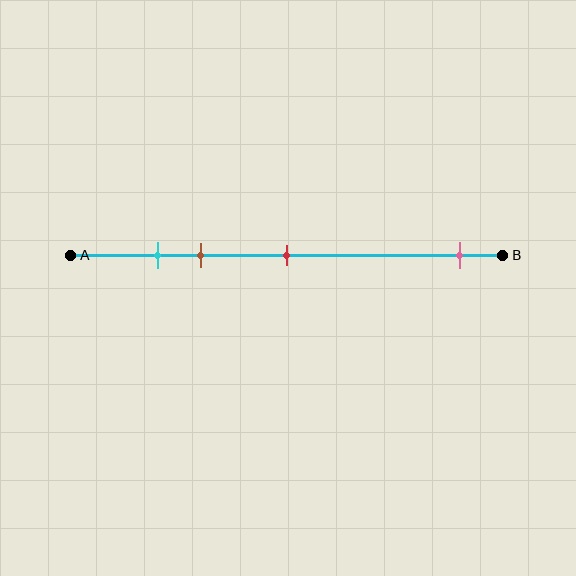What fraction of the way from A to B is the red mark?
The red mark is approximately 50% (0.5) of the way from A to B.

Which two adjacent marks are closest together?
The cyan and brown marks are the closest adjacent pair.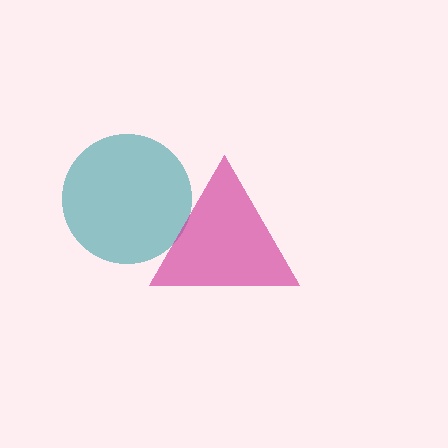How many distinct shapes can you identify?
There are 2 distinct shapes: a teal circle, a magenta triangle.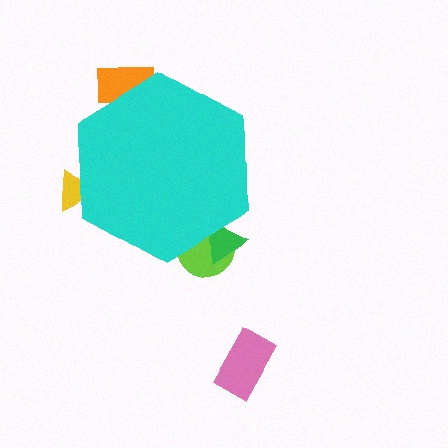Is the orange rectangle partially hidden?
Yes, the orange rectangle is partially hidden behind the cyan hexagon.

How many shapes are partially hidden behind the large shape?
4 shapes are partially hidden.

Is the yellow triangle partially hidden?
Yes, the yellow triangle is partially hidden behind the cyan hexagon.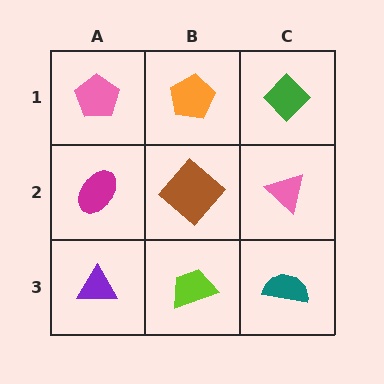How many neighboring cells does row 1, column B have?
3.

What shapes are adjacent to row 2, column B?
An orange pentagon (row 1, column B), a lime trapezoid (row 3, column B), a magenta ellipse (row 2, column A), a pink triangle (row 2, column C).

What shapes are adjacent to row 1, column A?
A magenta ellipse (row 2, column A), an orange pentagon (row 1, column B).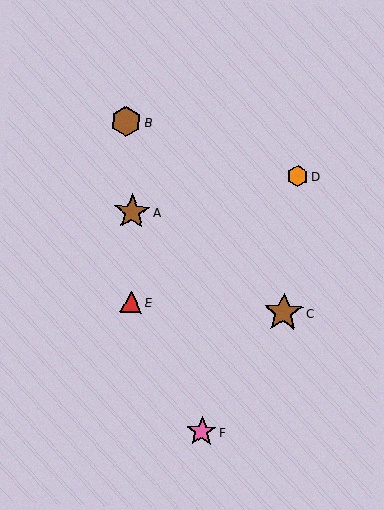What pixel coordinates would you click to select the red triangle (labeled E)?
Click at (131, 302) to select the red triangle E.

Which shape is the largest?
The brown star (labeled C) is the largest.